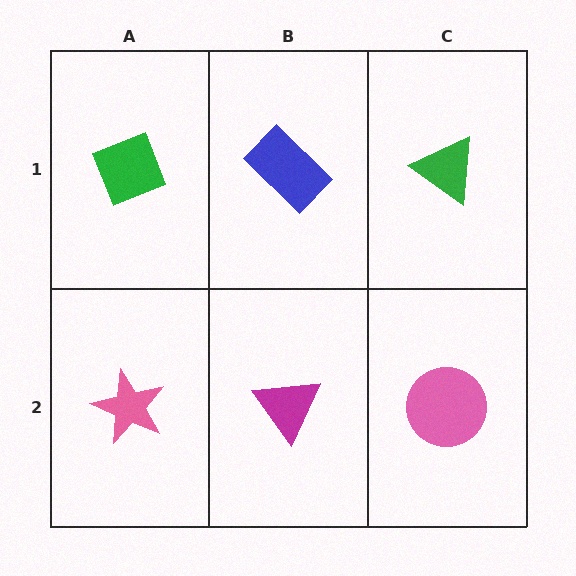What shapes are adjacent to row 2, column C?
A green triangle (row 1, column C), a magenta triangle (row 2, column B).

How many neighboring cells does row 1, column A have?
2.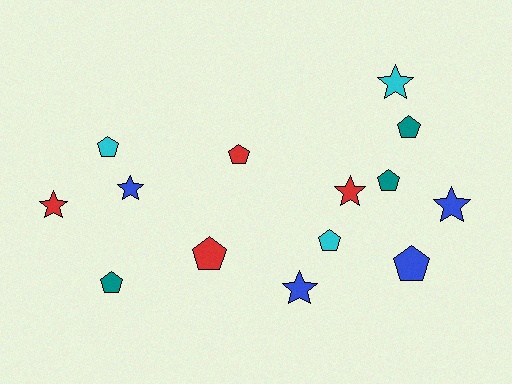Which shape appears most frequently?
Pentagon, with 8 objects.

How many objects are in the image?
There are 14 objects.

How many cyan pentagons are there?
There are 2 cyan pentagons.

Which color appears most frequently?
Red, with 4 objects.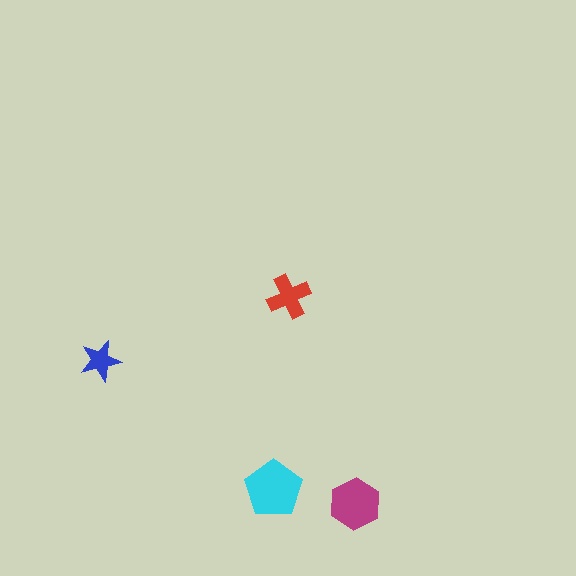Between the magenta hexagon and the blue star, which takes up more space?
The magenta hexagon.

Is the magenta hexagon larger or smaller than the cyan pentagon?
Smaller.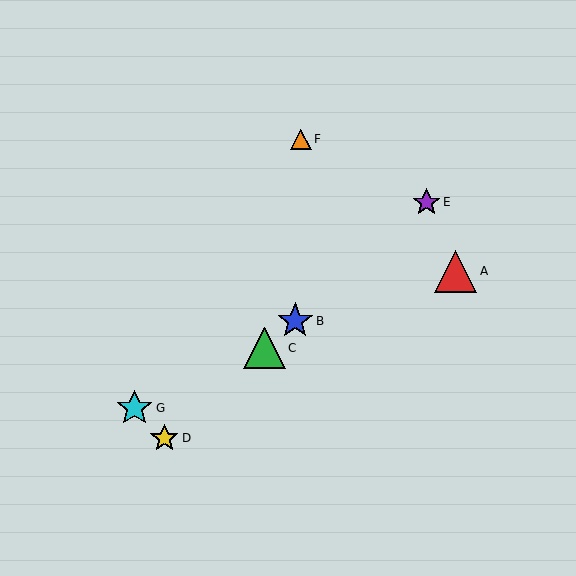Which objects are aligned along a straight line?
Objects B, C, D, E are aligned along a straight line.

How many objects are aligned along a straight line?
4 objects (B, C, D, E) are aligned along a straight line.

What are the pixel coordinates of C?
Object C is at (265, 348).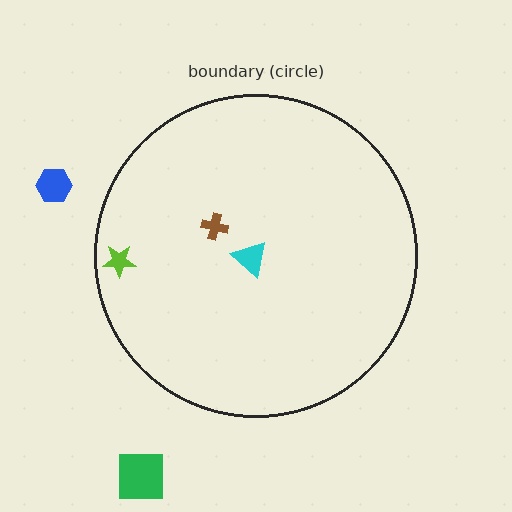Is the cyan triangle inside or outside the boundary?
Inside.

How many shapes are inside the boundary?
3 inside, 2 outside.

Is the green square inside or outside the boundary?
Outside.